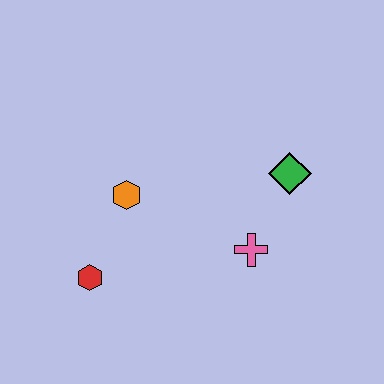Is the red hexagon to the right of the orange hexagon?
No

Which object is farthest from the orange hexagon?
The green diamond is farthest from the orange hexagon.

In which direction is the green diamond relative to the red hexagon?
The green diamond is to the right of the red hexagon.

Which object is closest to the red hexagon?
The orange hexagon is closest to the red hexagon.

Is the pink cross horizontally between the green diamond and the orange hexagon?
Yes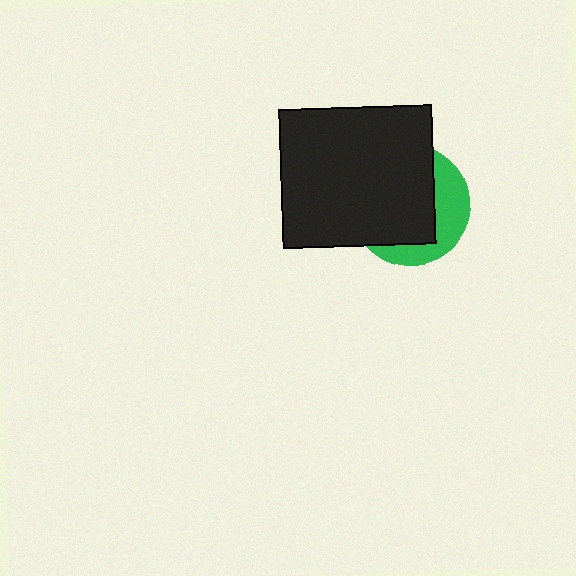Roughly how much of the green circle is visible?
A small part of it is visible (roughly 34%).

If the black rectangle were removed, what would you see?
You would see the complete green circle.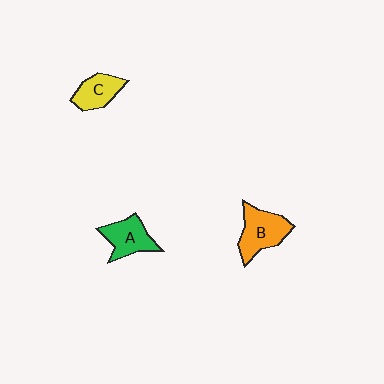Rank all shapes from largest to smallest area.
From largest to smallest: B (orange), A (green), C (yellow).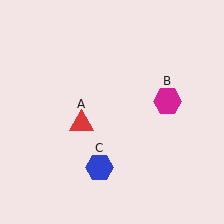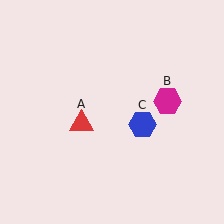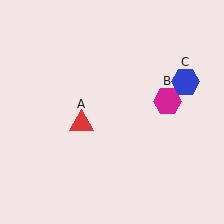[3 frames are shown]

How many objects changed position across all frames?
1 object changed position: blue hexagon (object C).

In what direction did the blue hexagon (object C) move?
The blue hexagon (object C) moved up and to the right.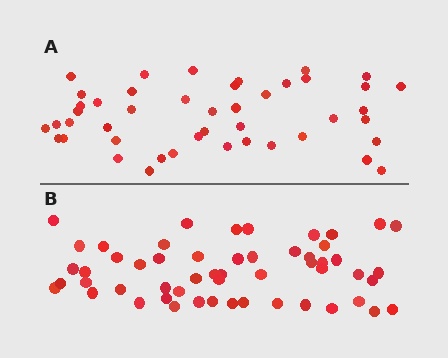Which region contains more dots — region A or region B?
Region B (the bottom region) has more dots.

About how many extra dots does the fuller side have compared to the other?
Region B has roughly 8 or so more dots than region A.